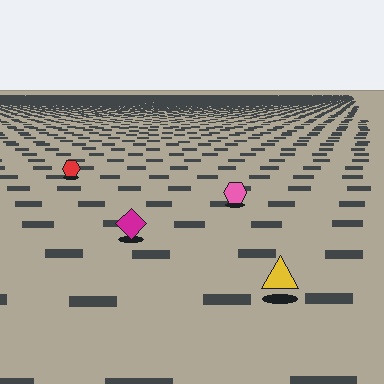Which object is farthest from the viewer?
The red hexagon is farthest from the viewer. It appears smaller and the ground texture around it is denser.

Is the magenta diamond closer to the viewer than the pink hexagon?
Yes. The magenta diamond is closer — you can tell from the texture gradient: the ground texture is coarser near it.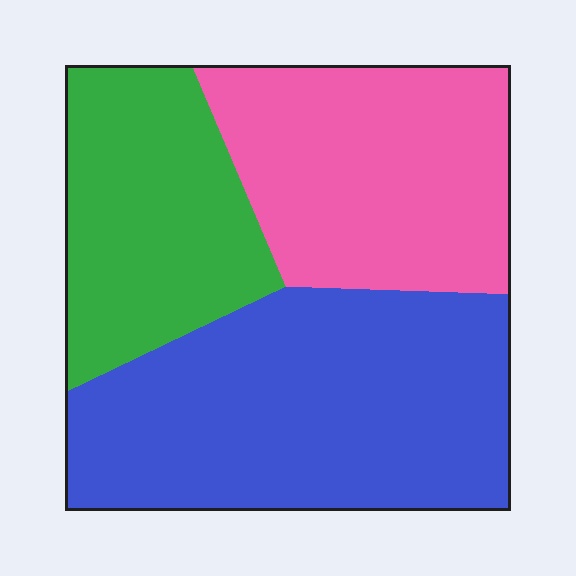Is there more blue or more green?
Blue.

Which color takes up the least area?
Green, at roughly 25%.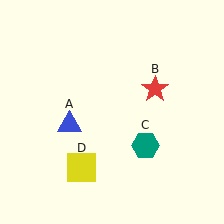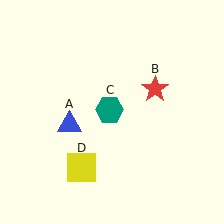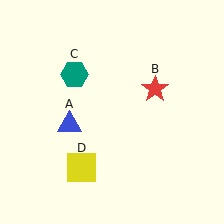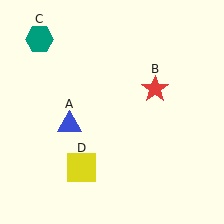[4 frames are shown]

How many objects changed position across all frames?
1 object changed position: teal hexagon (object C).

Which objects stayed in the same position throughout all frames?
Blue triangle (object A) and red star (object B) and yellow square (object D) remained stationary.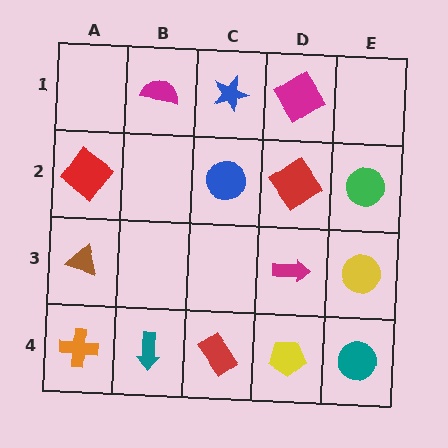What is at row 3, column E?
A yellow circle.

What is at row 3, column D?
A magenta arrow.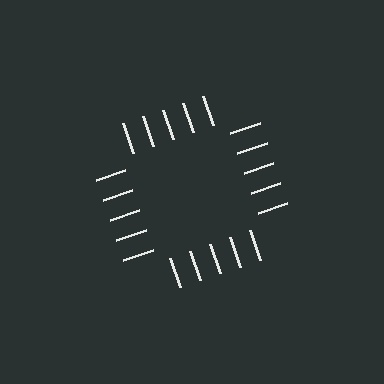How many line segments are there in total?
20 — 5 along each of the 4 edges.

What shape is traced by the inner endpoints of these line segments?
An illusory square — the line segments terminate on its edges but no continuous stroke is drawn.